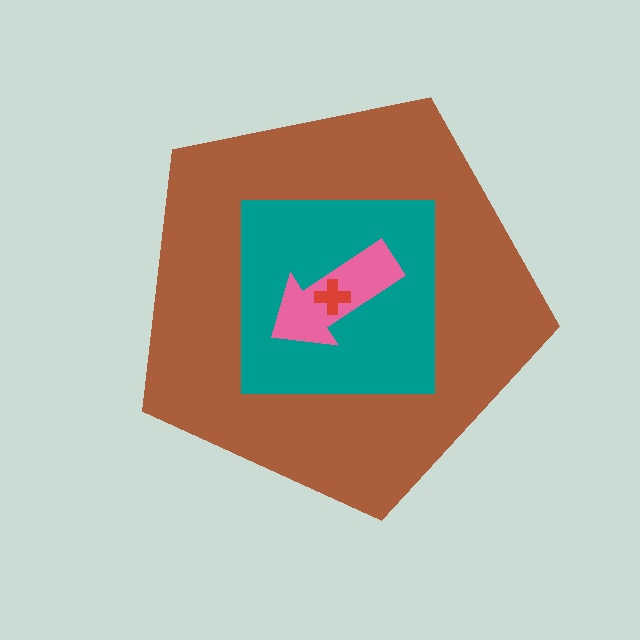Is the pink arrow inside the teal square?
Yes.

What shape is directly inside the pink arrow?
The red cross.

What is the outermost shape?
The brown pentagon.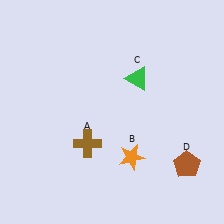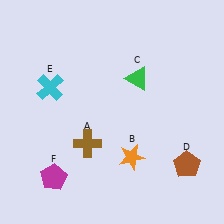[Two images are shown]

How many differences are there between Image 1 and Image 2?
There are 2 differences between the two images.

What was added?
A cyan cross (E), a magenta pentagon (F) were added in Image 2.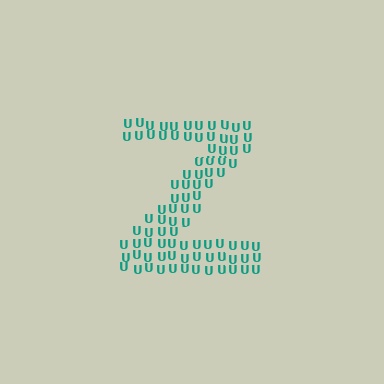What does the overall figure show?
The overall figure shows the letter Z.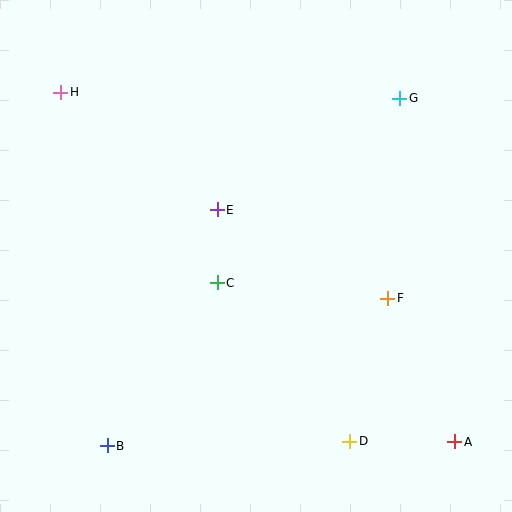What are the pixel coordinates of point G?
Point G is at (400, 98).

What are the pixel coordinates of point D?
Point D is at (350, 441).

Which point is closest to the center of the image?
Point C at (217, 283) is closest to the center.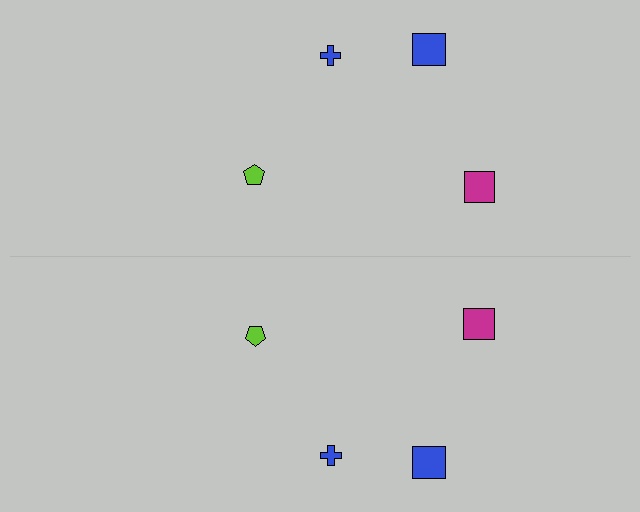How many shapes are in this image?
There are 8 shapes in this image.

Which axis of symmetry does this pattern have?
The pattern has a horizontal axis of symmetry running through the center of the image.